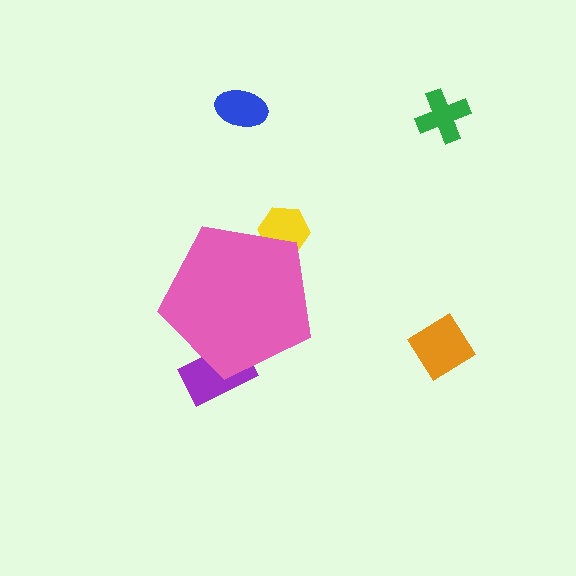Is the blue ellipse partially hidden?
No, the blue ellipse is fully visible.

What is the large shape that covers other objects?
A pink pentagon.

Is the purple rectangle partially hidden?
Yes, the purple rectangle is partially hidden behind the pink pentagon.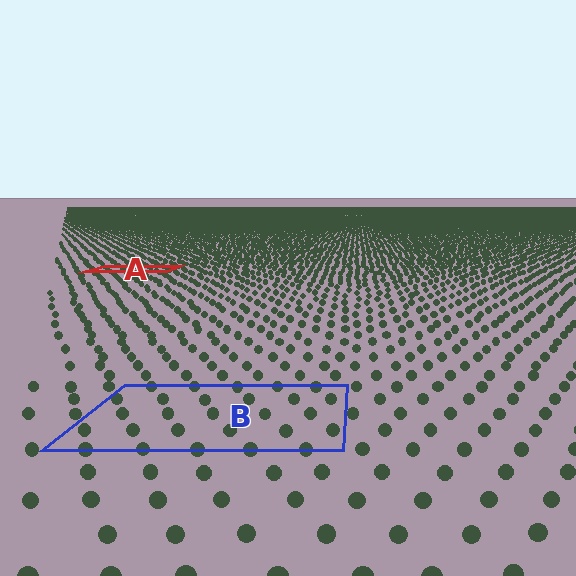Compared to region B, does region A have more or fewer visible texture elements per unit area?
Region A has more texture elements per unit area — they are packed more densely because it is farther away.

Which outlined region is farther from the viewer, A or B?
Region A is farther from the viewer — the texture elements inside it appear smaller and more densely packed.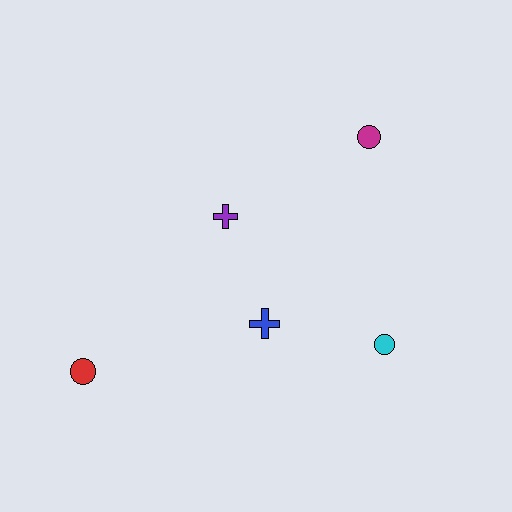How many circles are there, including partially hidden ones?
There are 3 circles.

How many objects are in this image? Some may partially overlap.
There are 5 objects.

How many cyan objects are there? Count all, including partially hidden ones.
There is 1 cyan object.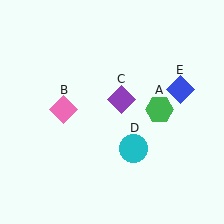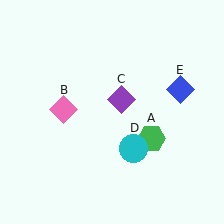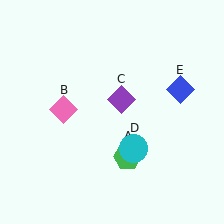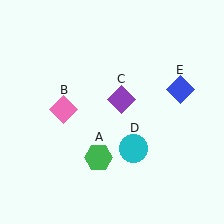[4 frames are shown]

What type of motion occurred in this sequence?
The green hexagon (object A) rotated clockwise around the center of the scene.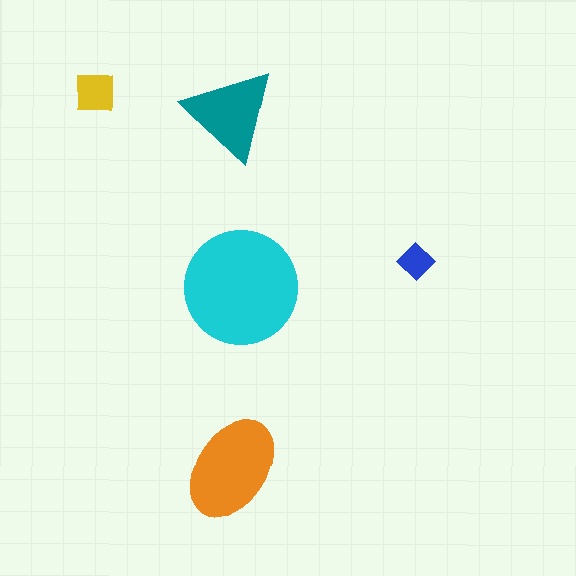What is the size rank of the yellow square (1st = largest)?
4th.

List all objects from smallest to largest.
The blue diamond, the yellow square, the teal triangle, the orange ellipse, the cyan circle.